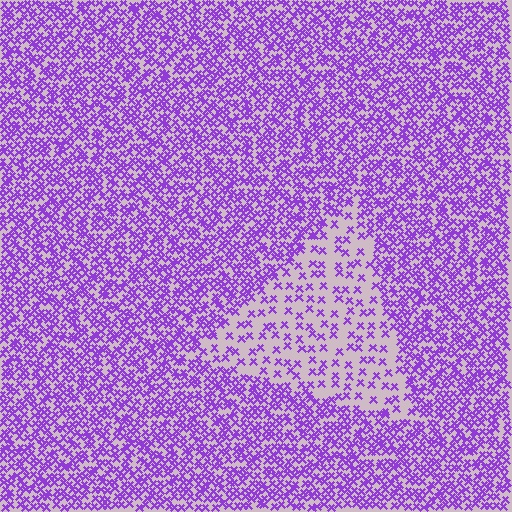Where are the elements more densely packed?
The elements are more densely packed outside the triangle boundary.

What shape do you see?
I see a triangle.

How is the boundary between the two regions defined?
The boundary is defined by a change in element density (approximately 2.7x ratio). All elements are the same color, size, and shape.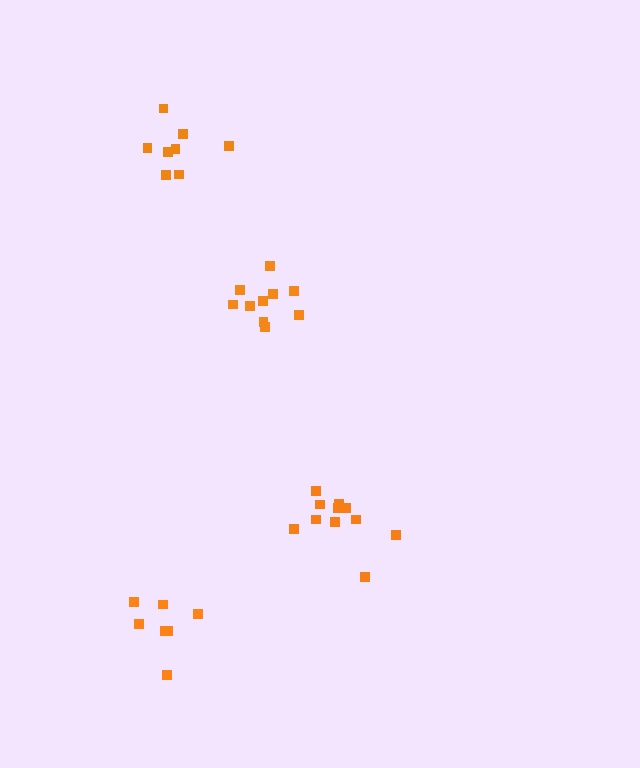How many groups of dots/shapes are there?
There are 4 groups.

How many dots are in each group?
Group 1: 11 dots, Group 2: 10 dots, Group 3: 7 dots, Group 4: 8 dots (36 total).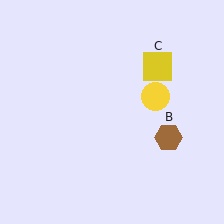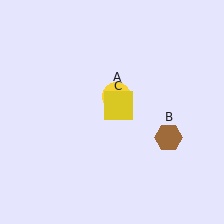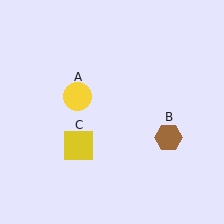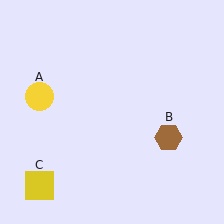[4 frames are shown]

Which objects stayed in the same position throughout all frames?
Brown hexagon (object B) remained stationary.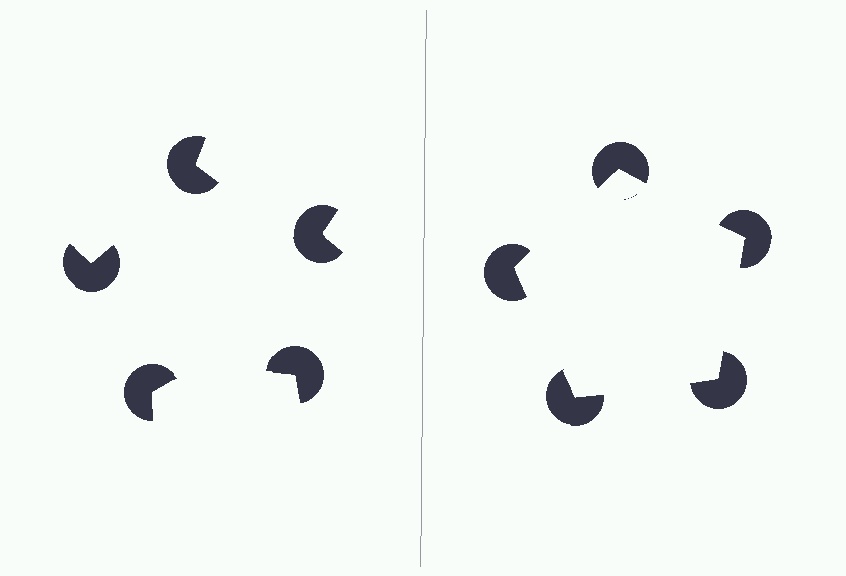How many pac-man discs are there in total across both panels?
10 — 5 on each side.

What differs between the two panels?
The pac-man discs are positioned identically on both sides; only the wedge orientations differ. On the right they align to a pentagon; on the left they are misaligned.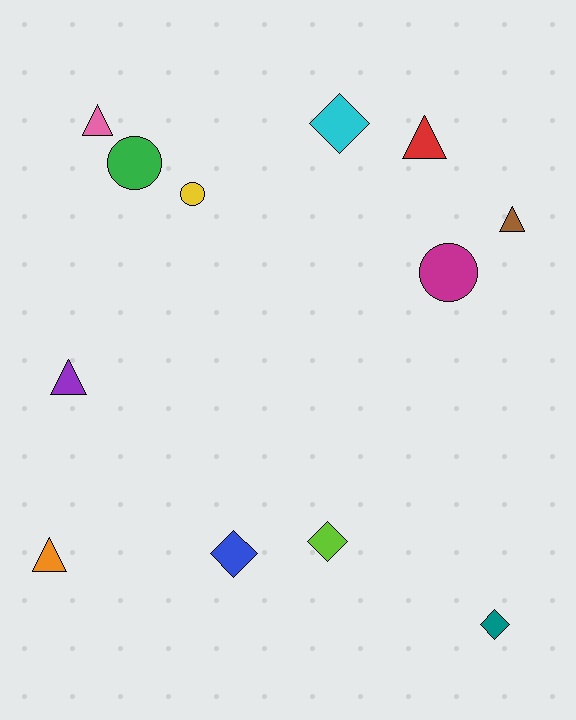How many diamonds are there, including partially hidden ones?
There are 4 diamonds.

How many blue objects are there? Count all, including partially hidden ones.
There is 1 blue object.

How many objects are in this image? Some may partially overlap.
There are 12 objects.